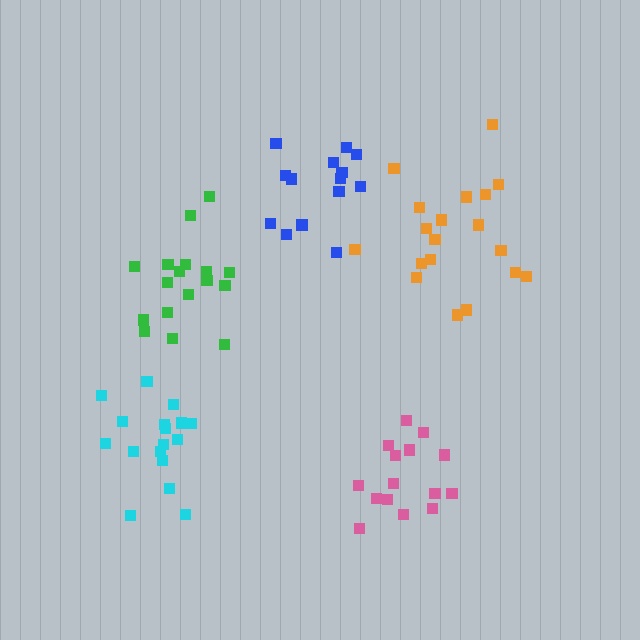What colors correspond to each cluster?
The clusters are colored: pink, orange, green, blue, cyan.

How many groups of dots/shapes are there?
There are 5 groups.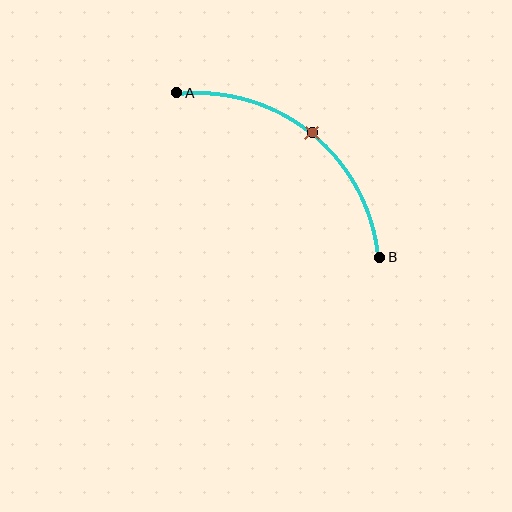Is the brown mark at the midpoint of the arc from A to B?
Yes. The brown mark lies on the arc at equal arc-length from both A and B — it is the arc midpoint.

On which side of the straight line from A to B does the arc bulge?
The arc bulges above and to the right of the straight line connecting A and B.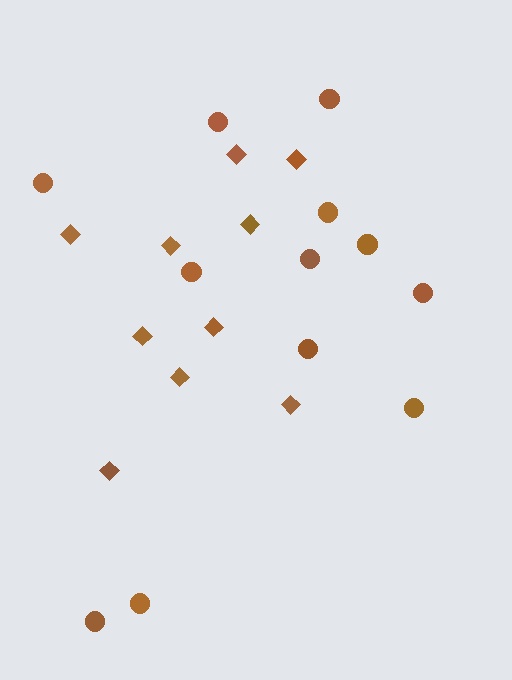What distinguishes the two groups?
There are 2 groups: one group of circles (12) and one group of diamonds (10).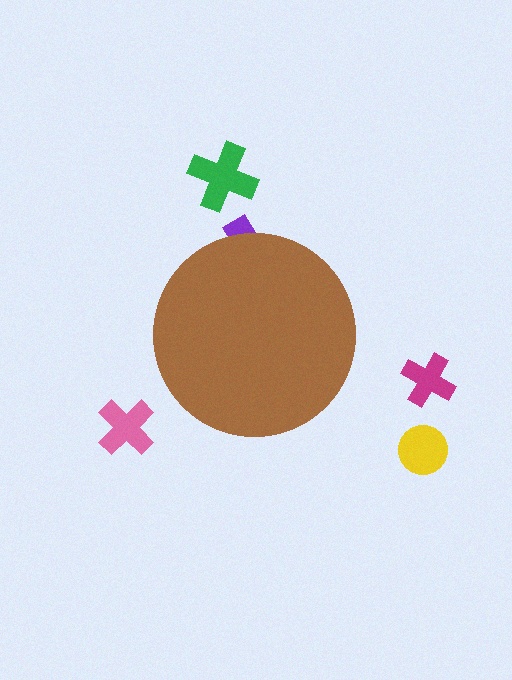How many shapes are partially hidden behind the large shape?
1 shape is partially hidden.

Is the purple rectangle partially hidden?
Yes, the purple rectangle is partially hidden behind the brown circle.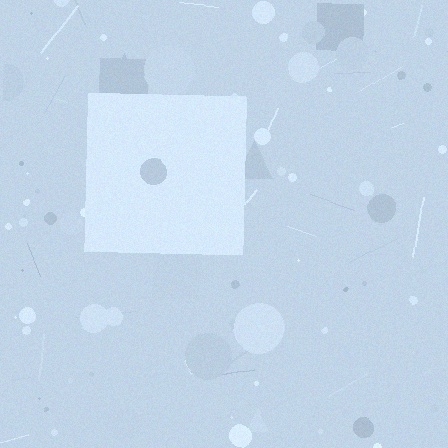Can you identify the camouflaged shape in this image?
The camouflaged shape is a square.